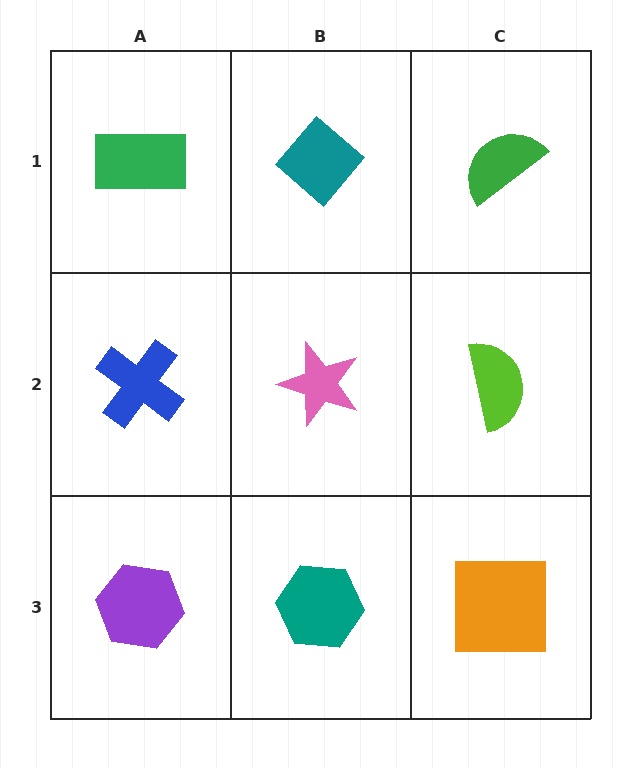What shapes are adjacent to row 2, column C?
A green semicircle (row 1, column C), an orange square (row 3, column C), a pink star (row 2, column B).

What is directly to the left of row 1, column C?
A teal diamond.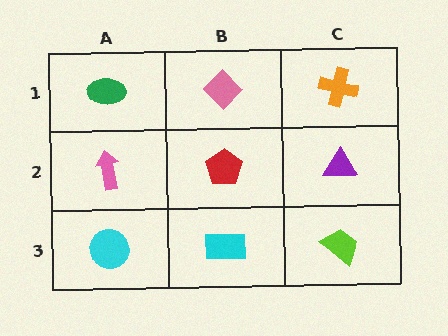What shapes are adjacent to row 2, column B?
A pink diamond (row 1, column B), a cyan rectangle (row 3, column B), a pink arrow (row 2, column A), a purple triangle (row 2, column C).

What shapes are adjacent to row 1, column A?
A pink arrow (row 2, column A), a pink diamond (row 1, column B).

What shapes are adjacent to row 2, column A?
A green ellipse (row 1, column A), a cyan circle (row 3, column A), a red pentagon (row 2, column B).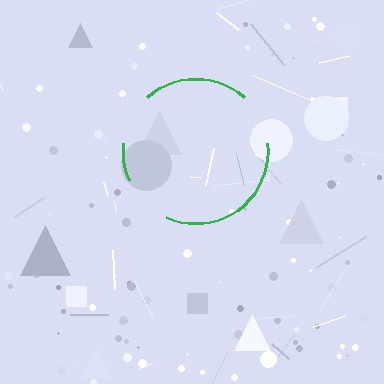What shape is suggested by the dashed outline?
The dashed outline suggests a circle.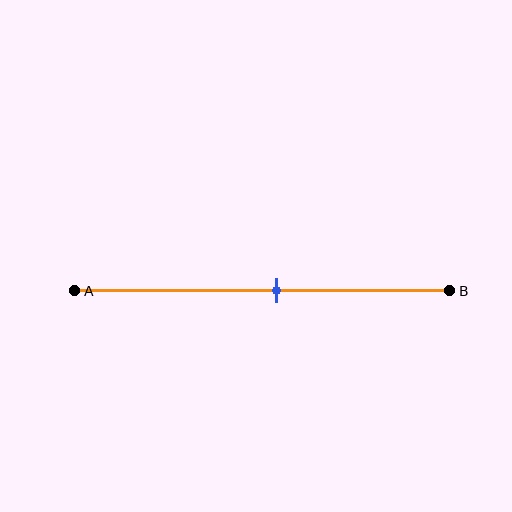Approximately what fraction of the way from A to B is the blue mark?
The blue mark is approximately 55% of the way from A to B.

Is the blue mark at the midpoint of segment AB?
No, the mark is at about 55% from A, not at the 50% midpoint.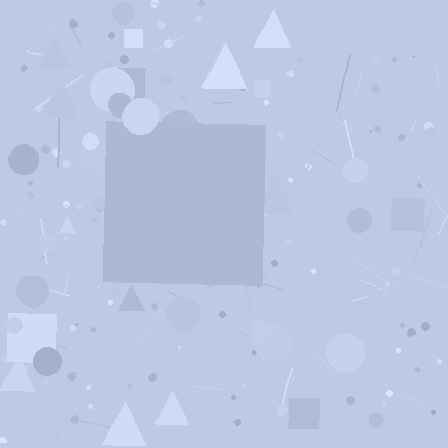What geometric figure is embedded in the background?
A square is embedded in the background.